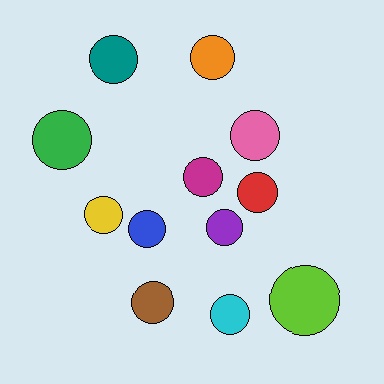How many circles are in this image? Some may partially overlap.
There are 12 circles.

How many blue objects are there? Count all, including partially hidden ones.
There is 1 blue object.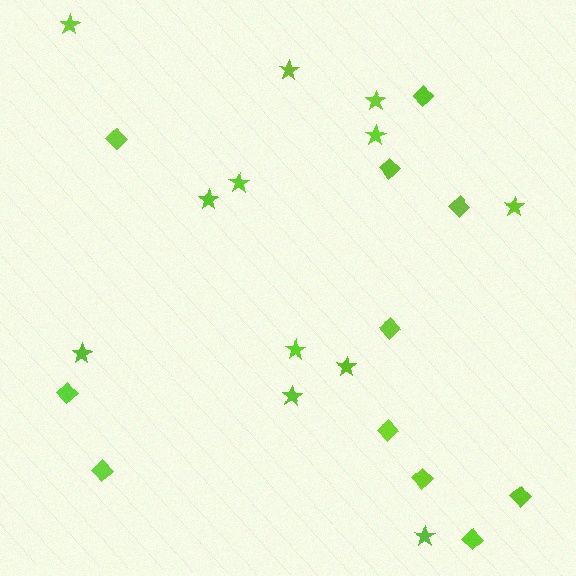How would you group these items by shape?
There are 2 groups: one group of stars (12) and one group of diamonds (11).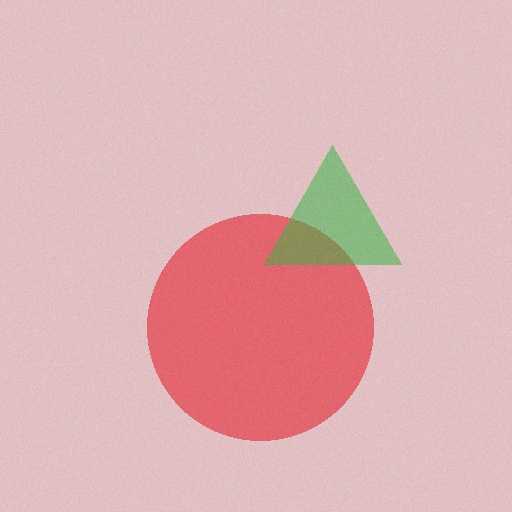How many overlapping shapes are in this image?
There are 2 overlapping shapes in the image.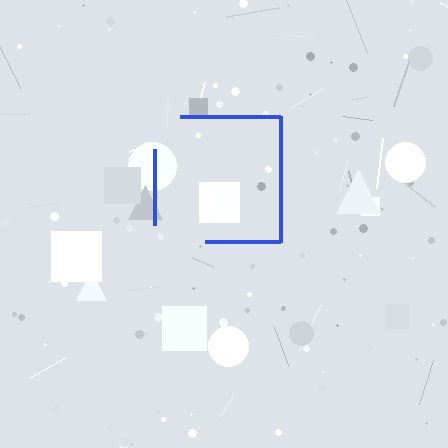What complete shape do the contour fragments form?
The contour fragments form a square.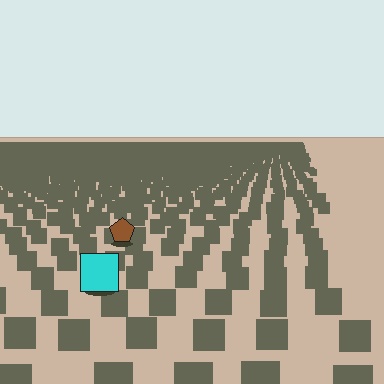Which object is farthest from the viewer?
The brown pentagon is farthest from the viewer. It appears smaller and the ground texture around it is denser.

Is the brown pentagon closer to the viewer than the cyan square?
No. The cyan square is closer — you can tell from the texture gradient: the ground texture is coarser near it.